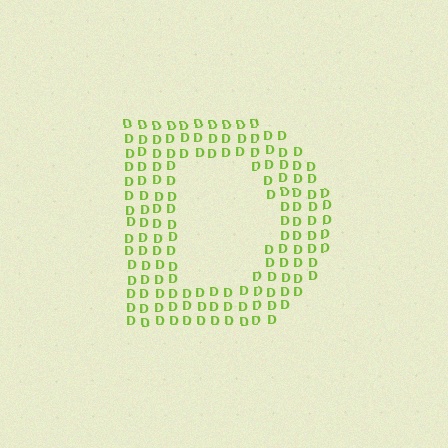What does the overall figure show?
The overall figure shows the letter D.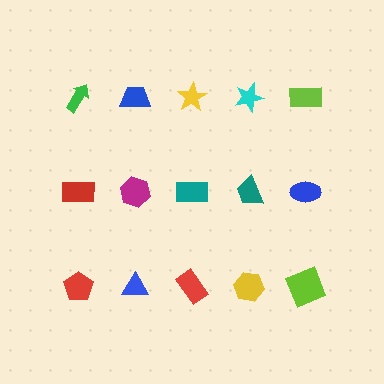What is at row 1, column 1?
A green arrow.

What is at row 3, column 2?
A blue triangle.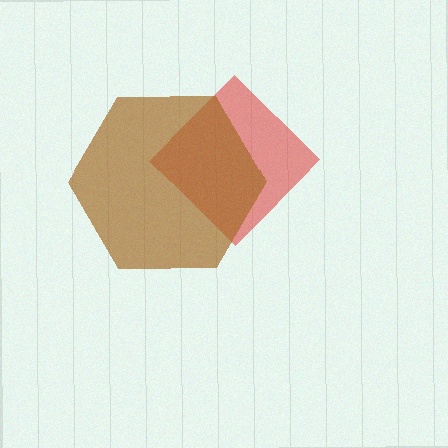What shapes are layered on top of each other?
The layered shapes are: a red diamond, a brown hexagon.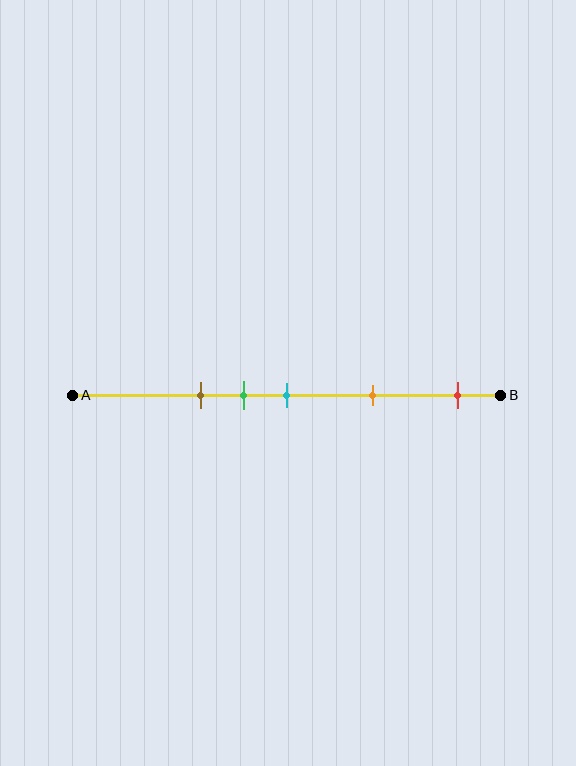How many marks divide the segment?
There are 5 marks dividing the segment.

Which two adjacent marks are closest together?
The green and cyan marks are the closest adjacent pair.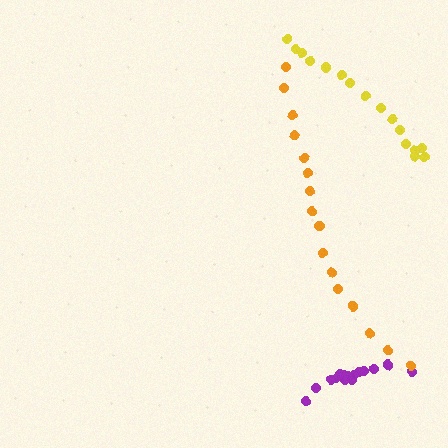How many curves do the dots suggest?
There are 3 distinct paths.